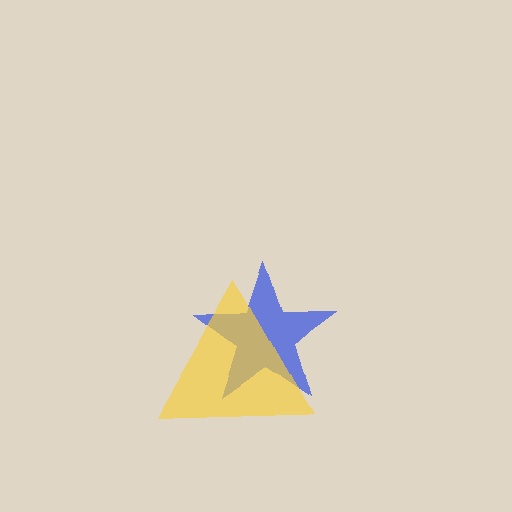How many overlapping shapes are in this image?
There are 2 overlapping shapes in the image.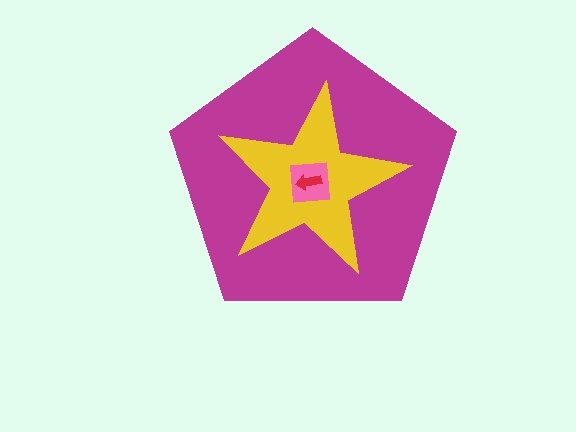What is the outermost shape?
The magenta pentagon.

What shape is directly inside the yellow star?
The pink square.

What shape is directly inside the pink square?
The red arrow.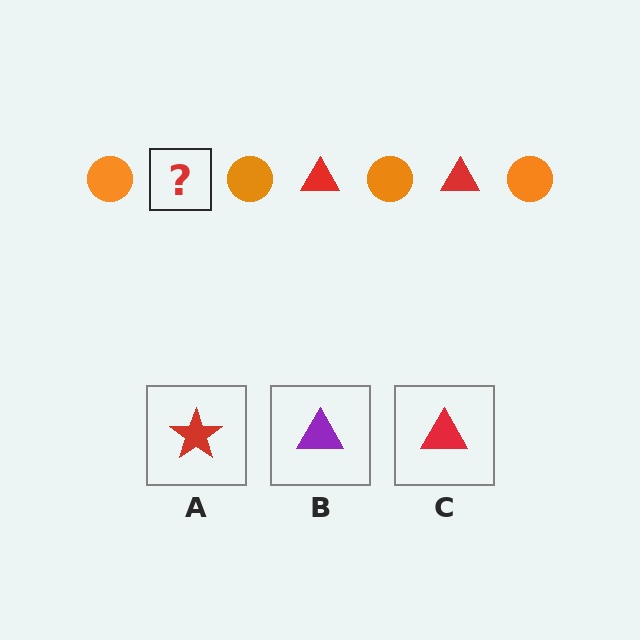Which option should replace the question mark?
Option C.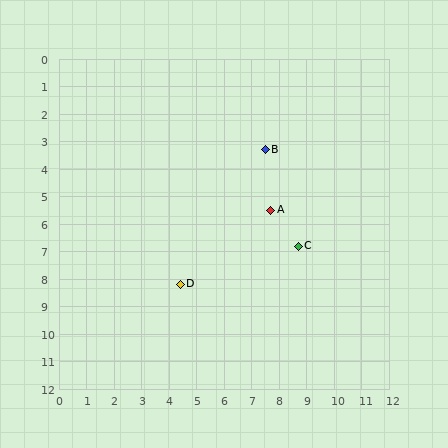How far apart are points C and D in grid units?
Points C and D are about 4.5 grid units apart.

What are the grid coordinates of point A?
Point A is at approximately (7.7, 5.5).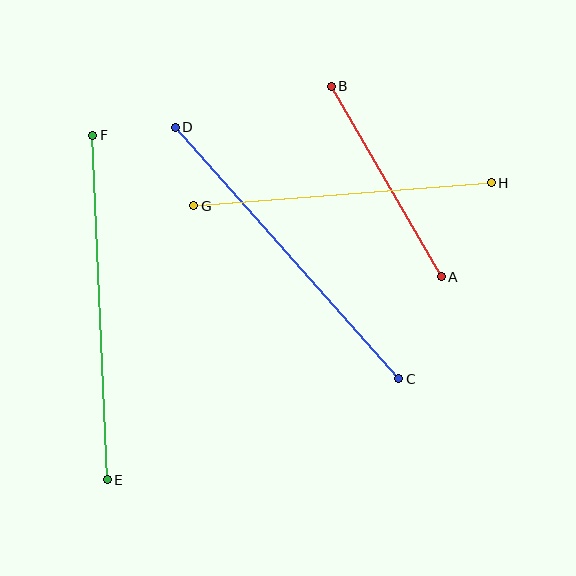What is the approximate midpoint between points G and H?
The midpoint is at approximately (343, 194) pixels.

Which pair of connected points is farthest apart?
Points E and F are farthest apart.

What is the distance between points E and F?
The distance is approximately 345 pixels.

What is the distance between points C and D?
The distance is approximately 336 pixels.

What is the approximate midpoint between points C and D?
The midpoint is at approximately (287, 253) pixels.